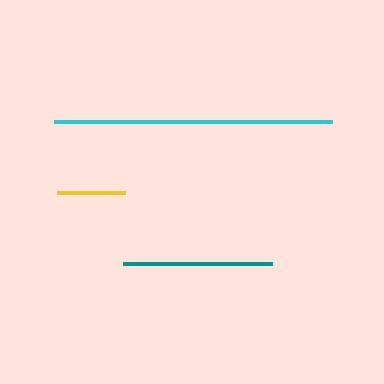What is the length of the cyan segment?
The cyan segment is approximately 277 pixels long.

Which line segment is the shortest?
The yellow line is the shortest at approximately 69 pixels.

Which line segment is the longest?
The cyan line is the longest at approximately 277 pixels.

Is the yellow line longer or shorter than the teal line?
The teal line is longer than the yellow line.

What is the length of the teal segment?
The teal segment is approximately 149 pixels long.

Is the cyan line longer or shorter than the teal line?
The cyan line is longer than the teal line.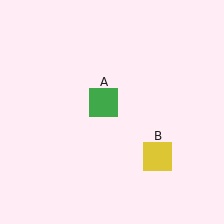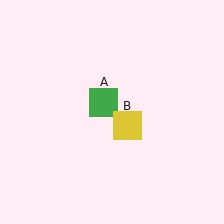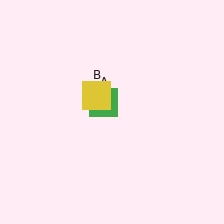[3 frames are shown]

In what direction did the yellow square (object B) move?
The yellow square (object B) moved up and to the left.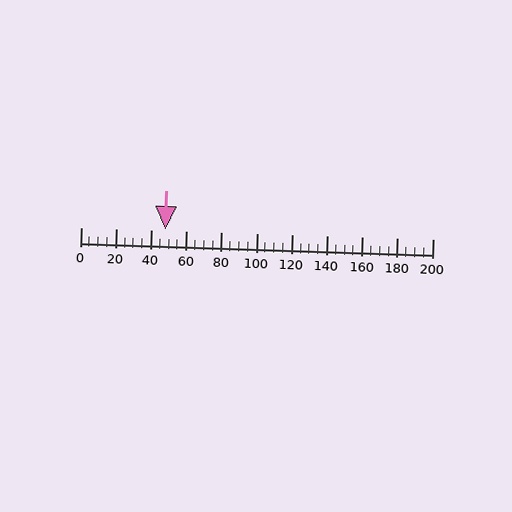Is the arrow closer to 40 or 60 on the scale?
The arrow is closer to 40.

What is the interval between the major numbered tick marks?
The major tick marks are spaced 20 units apart.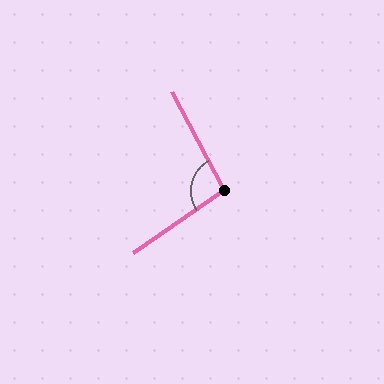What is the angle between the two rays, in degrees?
Approximately 97 degrees.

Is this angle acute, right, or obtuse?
It is obtuse.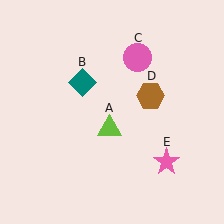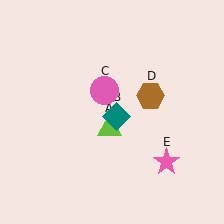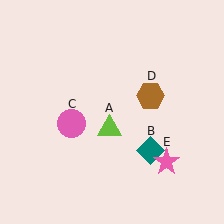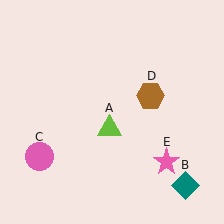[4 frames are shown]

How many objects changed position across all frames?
2 objects changed position: teal diamond (object B), pink circle (object C).